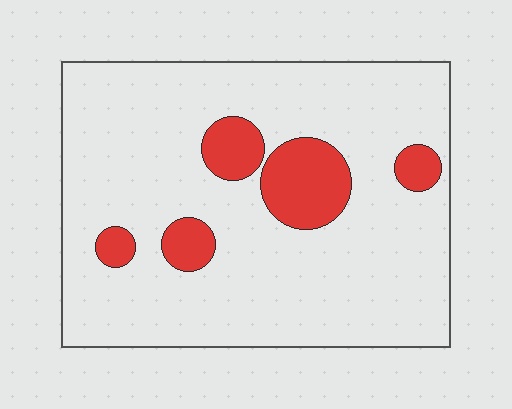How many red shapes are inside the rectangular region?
5.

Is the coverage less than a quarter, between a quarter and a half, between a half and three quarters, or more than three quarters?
Less than a quarter.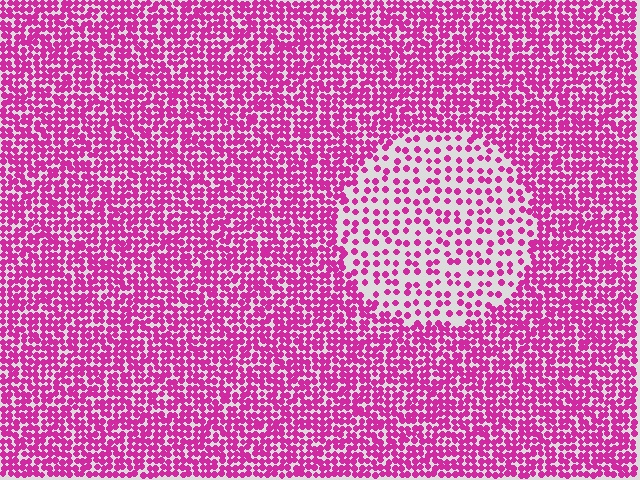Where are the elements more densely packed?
The elements are more densely packed outside the circle boundary.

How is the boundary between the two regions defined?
The boundary is defined by a change in element density (approximately 2.4x ratio). All elements are the same color, size, and shape.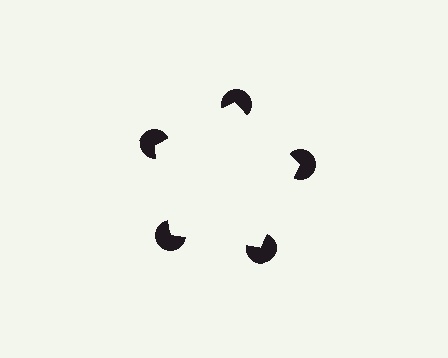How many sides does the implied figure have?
5 sides.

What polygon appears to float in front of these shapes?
An illusory pentagon — its edges are inferred from the aligned wedge cuts in the pac-man discs, not physically drawn.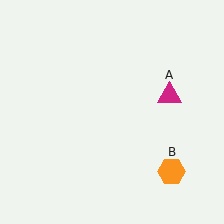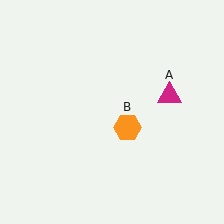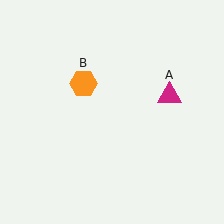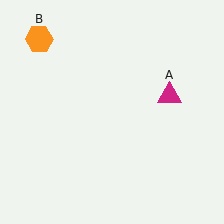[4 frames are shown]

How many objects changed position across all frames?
1 object changed position: orange hexagon (object B).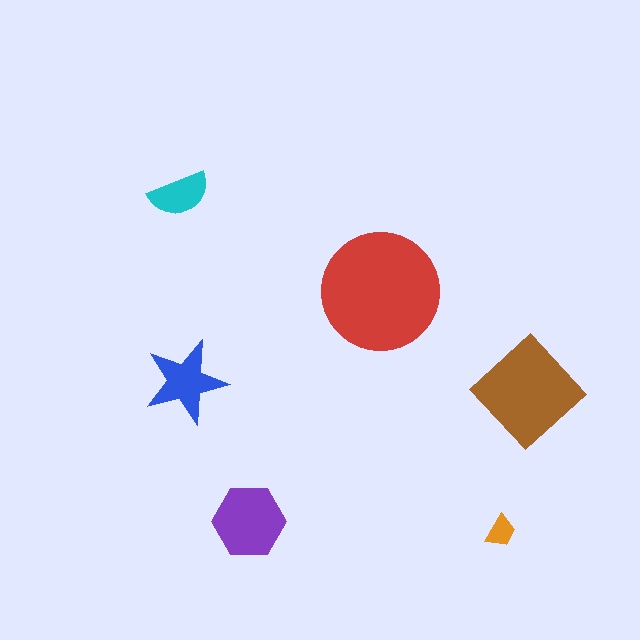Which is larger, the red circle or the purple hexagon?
The red circle.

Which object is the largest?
The red circle.